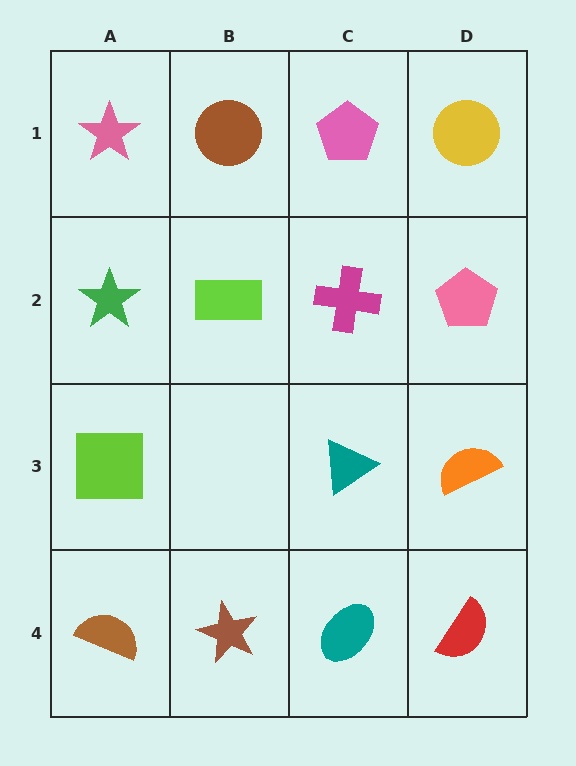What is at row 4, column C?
A teal ellipse.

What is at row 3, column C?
A teal triangle.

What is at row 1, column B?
A brown circle.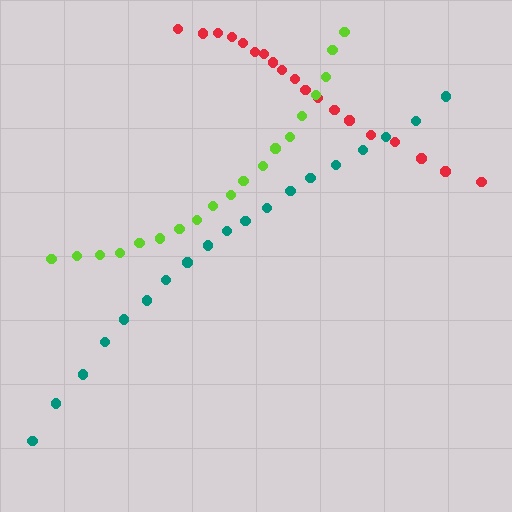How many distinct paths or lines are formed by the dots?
There are 3 distinct paths.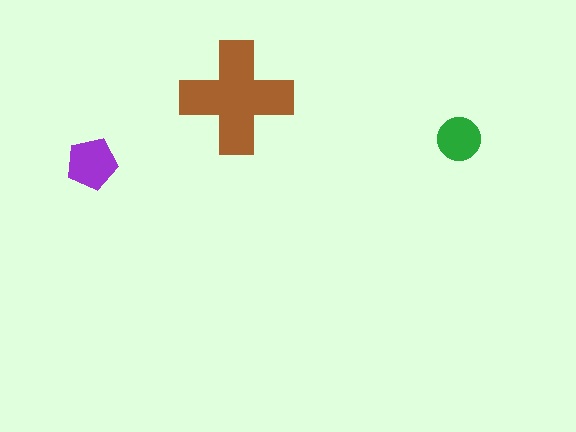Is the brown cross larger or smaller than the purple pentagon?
Larger.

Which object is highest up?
The brown cross is topmost.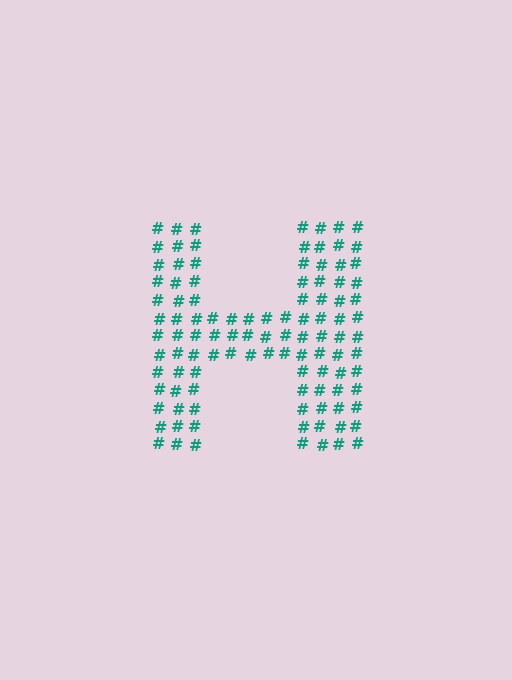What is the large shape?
The large shape is the letter H.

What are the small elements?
The small elements are hash symbols.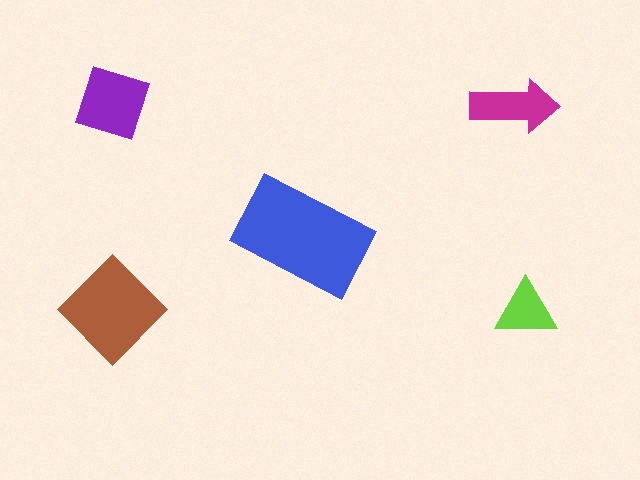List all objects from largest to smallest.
The blue rectangle, the brown diamond, the purple square, the magenta arrow, the lime triangle.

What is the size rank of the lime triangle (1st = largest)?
5th.